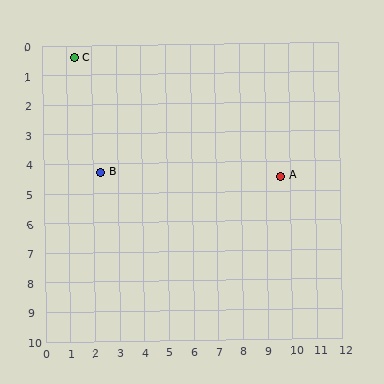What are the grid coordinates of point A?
Point A is at approximately (9.6, 4.5).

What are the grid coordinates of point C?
Point C is at approximately (1.3, 0.4).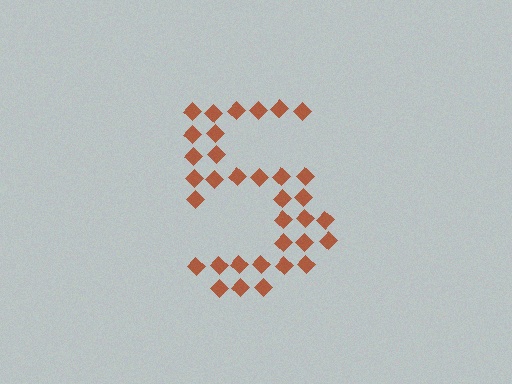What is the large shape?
The large shape is the digit 5.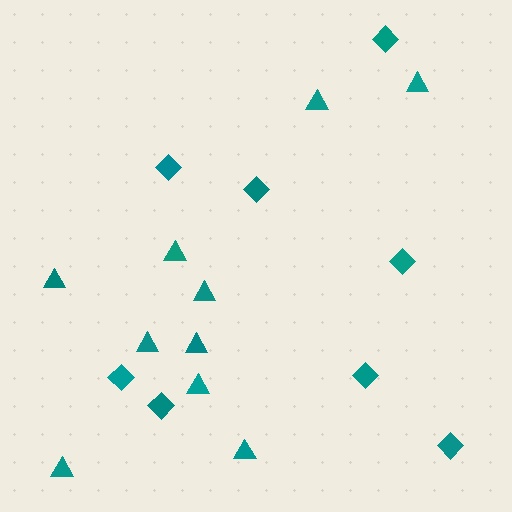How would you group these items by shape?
There are 2 groups: one group of triangles (10) and one group of diamonds (8).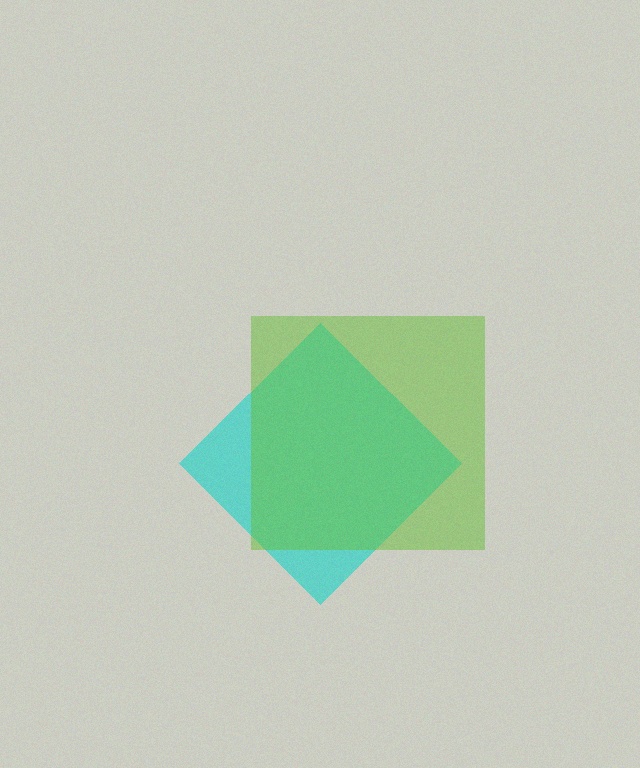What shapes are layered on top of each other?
The layered shapes are: a cyan diamond, a lime square.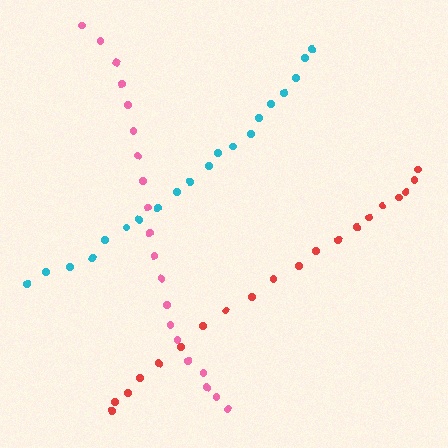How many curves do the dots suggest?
There are 3 distinct paths.